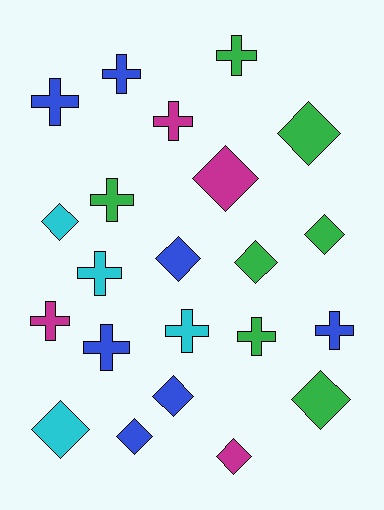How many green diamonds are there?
There are 4 green diamonds.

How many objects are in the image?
There are 22 objects.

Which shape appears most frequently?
Cross, with 11 objects.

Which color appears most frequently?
Blue, with 7 objects.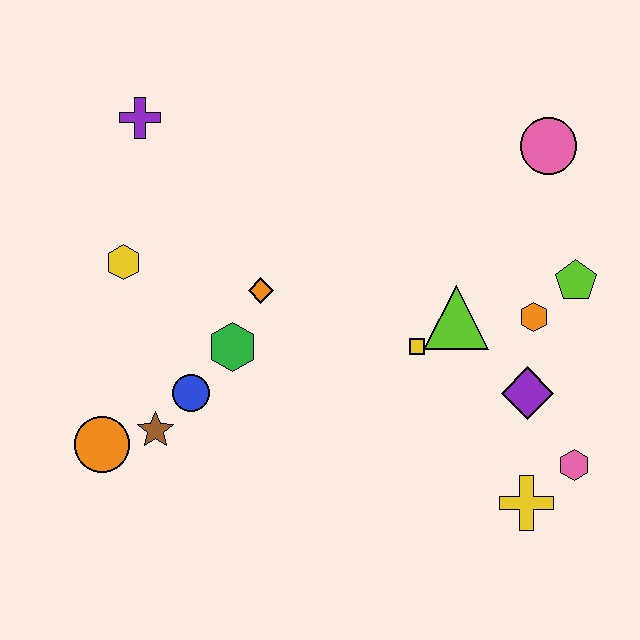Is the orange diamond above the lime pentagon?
No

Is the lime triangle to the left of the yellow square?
No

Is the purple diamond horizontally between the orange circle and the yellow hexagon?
No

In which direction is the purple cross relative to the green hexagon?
The purple cross is above the green hexagon.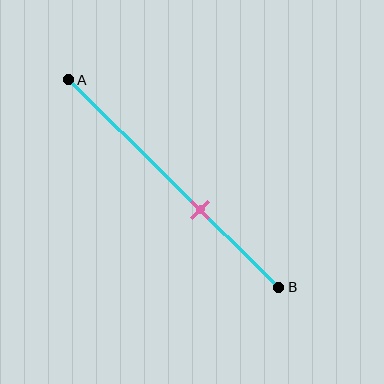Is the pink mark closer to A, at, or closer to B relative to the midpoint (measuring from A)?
The pink mark is closer to point B than the midpoint of segment AB.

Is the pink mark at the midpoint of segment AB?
No, the mark is at about 65% from A, not at the 50% midpoint.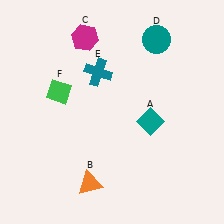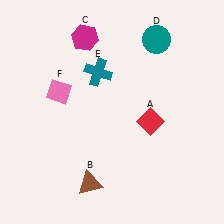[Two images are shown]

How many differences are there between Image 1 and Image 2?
There are 3 differences between the two images.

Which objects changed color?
A changed from teal to red. B changed from orange to brown. F changed from green to pink.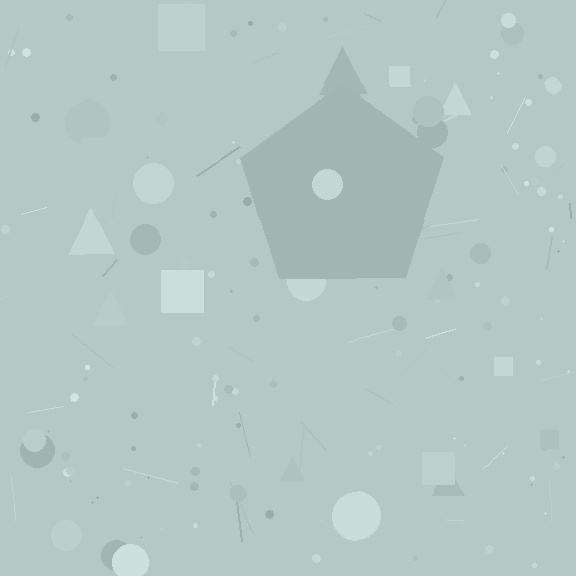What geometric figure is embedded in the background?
A pentagon is embedded in the background.